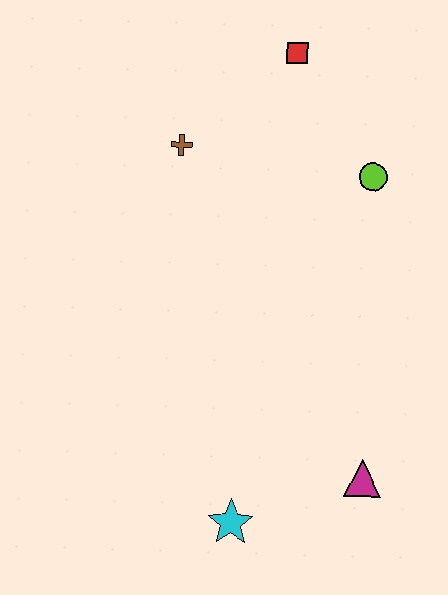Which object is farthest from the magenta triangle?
The red square is farthest from the magenta triangle.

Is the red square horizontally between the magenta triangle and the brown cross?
Yes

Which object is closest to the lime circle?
The red square is closest to the lime circle.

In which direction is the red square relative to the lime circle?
The red square is above the lime circle.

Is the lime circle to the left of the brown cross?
No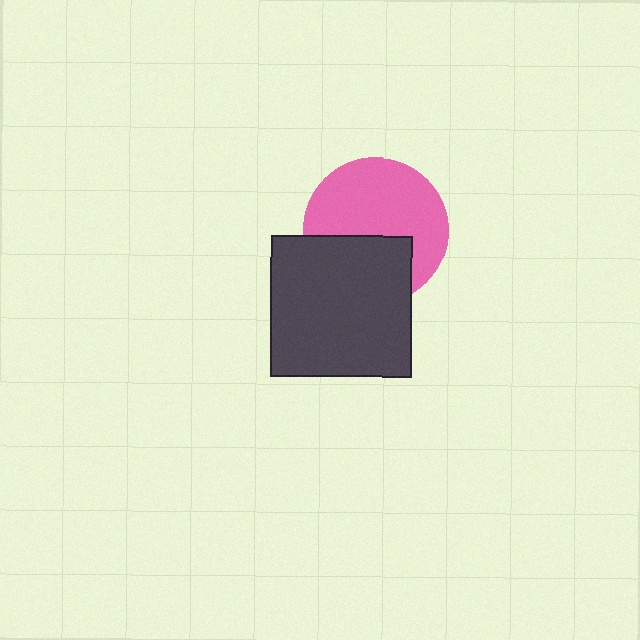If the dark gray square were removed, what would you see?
You would see the complete pink circle.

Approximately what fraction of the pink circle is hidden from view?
Roughly 37% of the pink circle is hidden behind the dark gray square.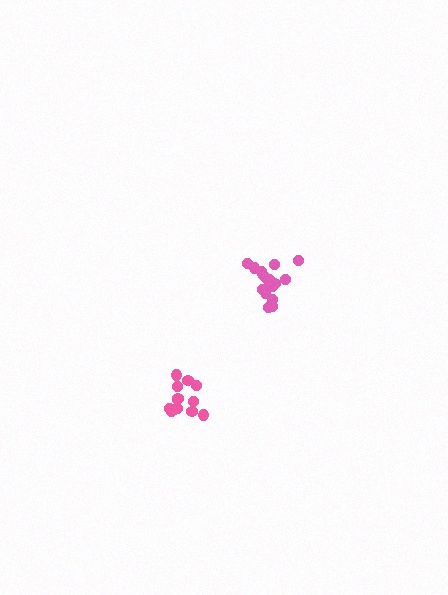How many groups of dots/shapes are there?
There are 2 groups.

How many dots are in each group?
Group 1: 18 dots, Group 2: 13 dots (31 total).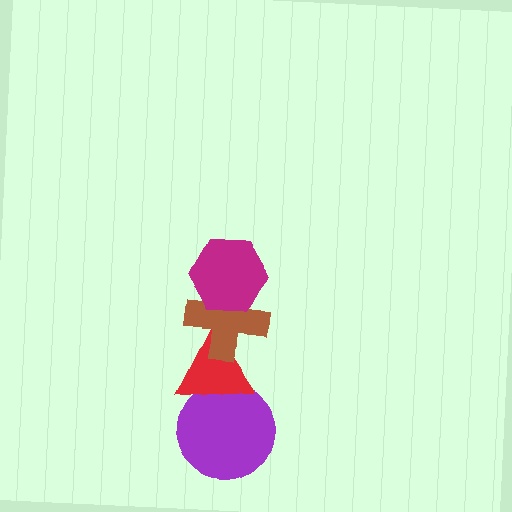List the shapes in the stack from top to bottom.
From top to bottom: the magenta hexagon, the brown cross, the red triangle, the purple circle.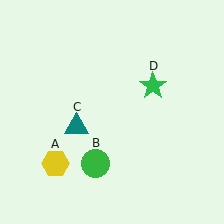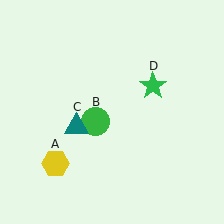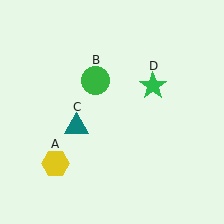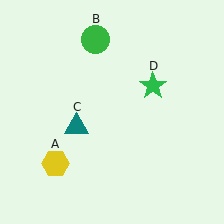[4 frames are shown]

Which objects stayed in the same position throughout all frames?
Yellow hexagon (object A) and teal triangle (object C) and green star (object D) remained stationary.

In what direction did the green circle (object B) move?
The green circle (object B) moved up.